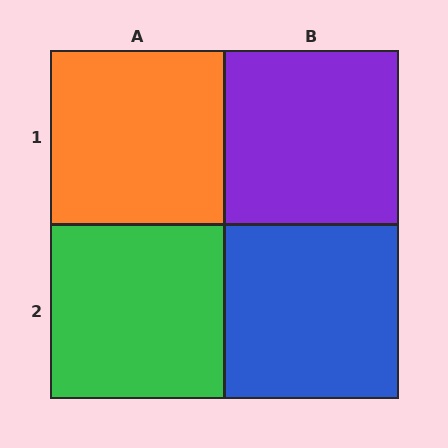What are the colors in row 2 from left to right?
Green, blue.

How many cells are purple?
1 cell is purple.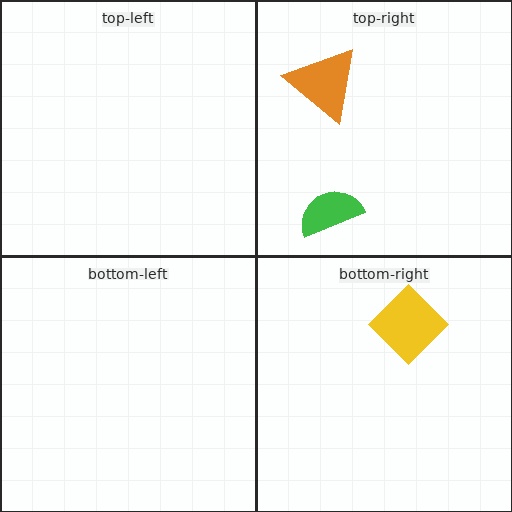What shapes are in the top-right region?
The orange triangle, the green semicircle.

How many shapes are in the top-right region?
2.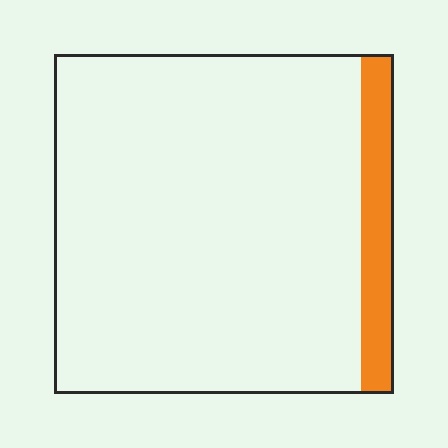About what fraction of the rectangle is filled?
About one tenth (1/10).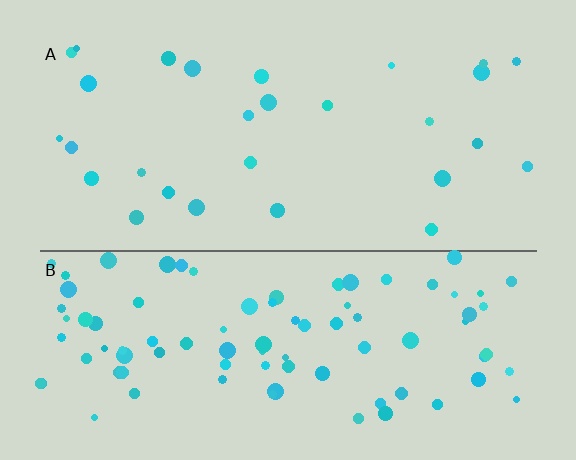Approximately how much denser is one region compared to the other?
Approximately 3.2× — region B over region A.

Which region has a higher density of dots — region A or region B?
B (the bottom).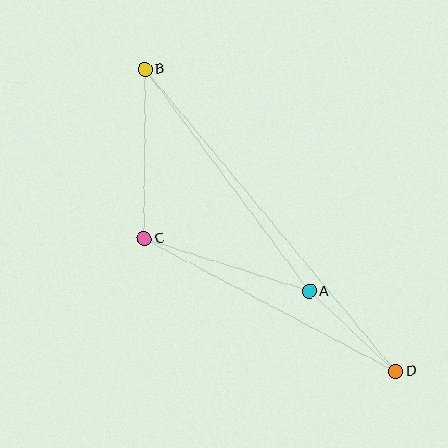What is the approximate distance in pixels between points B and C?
The distance between B and C is approximately 169 pixels.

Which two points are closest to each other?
Points A and D are closest to each other.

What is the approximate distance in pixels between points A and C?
The distance between A and C is approximately 173 pixels.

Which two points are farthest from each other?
Points B and D are farthest from each other.